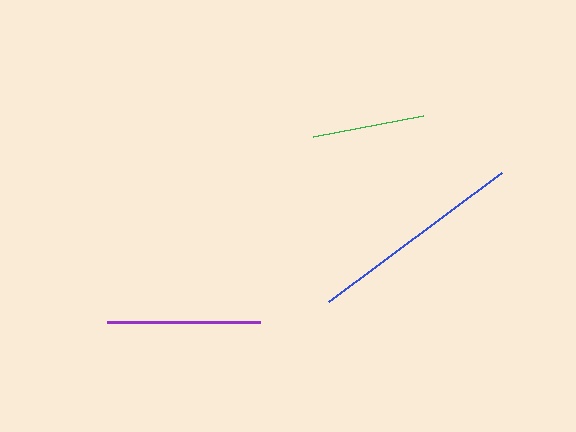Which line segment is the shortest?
The green line is the shortest at approximately 112 pixels.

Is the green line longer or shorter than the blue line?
The blue line is longer than the green line.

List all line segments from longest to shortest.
From longest to shortest: blue, purple, green.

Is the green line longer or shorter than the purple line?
The purple line is longer than the green line.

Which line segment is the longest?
The blue line is the longest at approximately 215 pixels.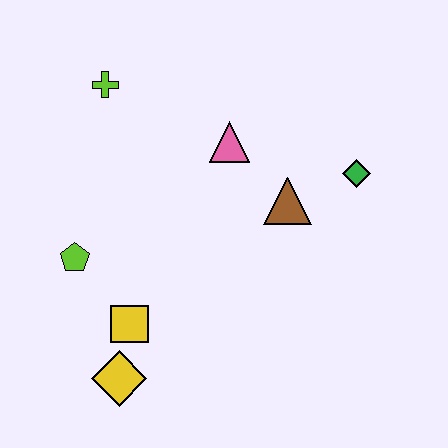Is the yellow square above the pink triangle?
No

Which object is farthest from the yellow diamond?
The green diamond is farthest from the yellow diamond.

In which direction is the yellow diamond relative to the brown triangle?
The yellow diamond is below the brown triangle.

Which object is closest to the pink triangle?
The brown triangle is closest to the pink triangle.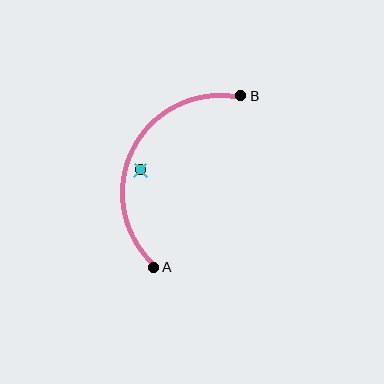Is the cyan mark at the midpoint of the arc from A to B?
No — the cyan mark does not lie on the arc at all. It sits slightly inside the curve.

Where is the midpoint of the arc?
The arc midpoint is the point on the curve farthest from the straight line joining A and B. It sits to the left of that line.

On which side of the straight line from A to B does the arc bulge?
The arc bulges to the left of the straight line connecting A and B.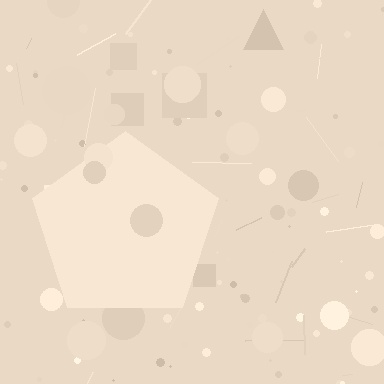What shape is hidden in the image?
A pentagon is hidden in the image.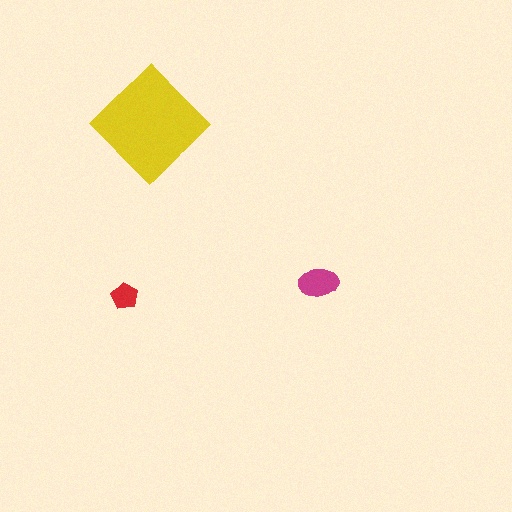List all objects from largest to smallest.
The yellow diamond, the magenta ellipse, the red pentagon.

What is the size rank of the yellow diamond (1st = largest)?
1st.